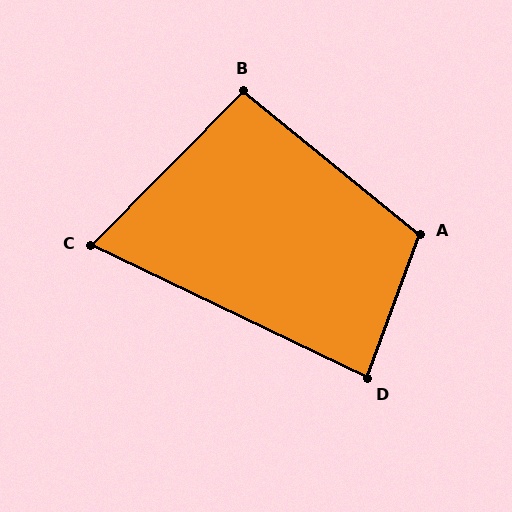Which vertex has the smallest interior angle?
C, at approximately 71 degrees.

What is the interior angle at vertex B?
Approximately 96 degrees (obtuse).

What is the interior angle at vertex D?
Approximately 84 degrees (acute).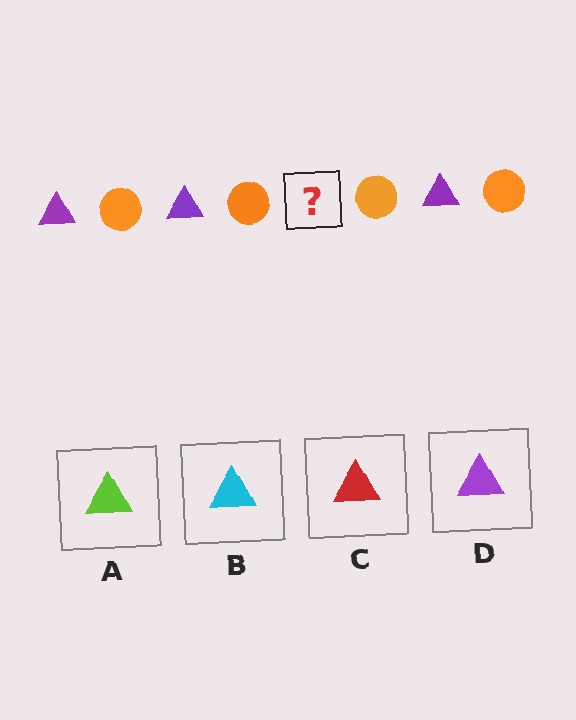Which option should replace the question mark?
Option D.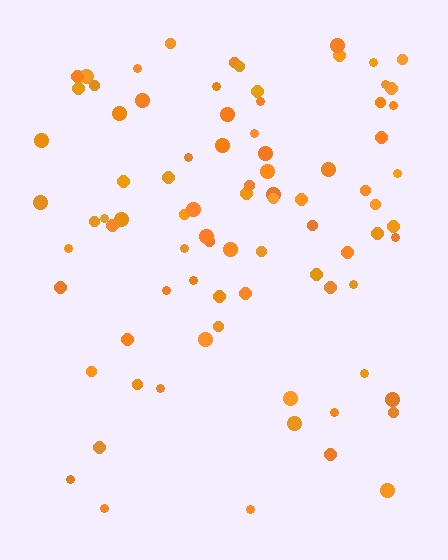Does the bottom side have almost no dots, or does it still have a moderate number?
Still a moderate number, just noticeably fewer than the top.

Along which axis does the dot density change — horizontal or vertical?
Vertical.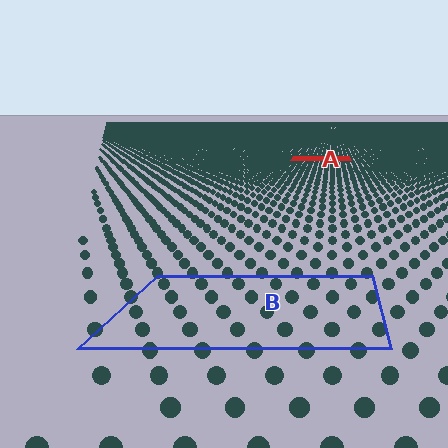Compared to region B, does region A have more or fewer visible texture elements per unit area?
Region A has more texture elements per unit area — they are packed more densely because it is farther away.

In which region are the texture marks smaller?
The texture marks are smaller in region A, because it is farther away.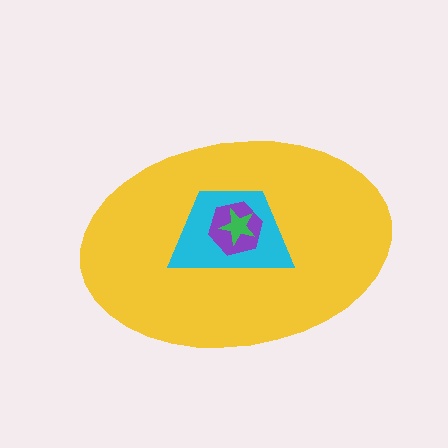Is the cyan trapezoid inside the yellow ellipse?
Yes.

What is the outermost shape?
The yellow ellipse.